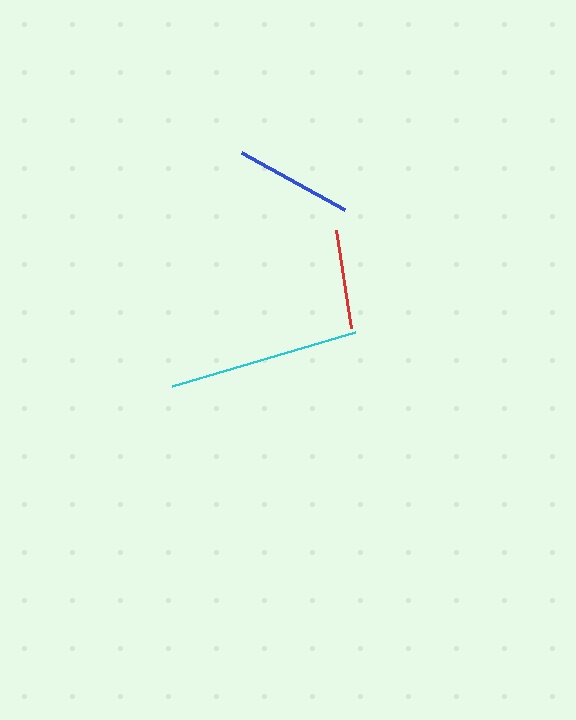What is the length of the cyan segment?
The cyan segment is approximately 191 pixels long.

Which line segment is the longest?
The cyan line is the longest at approximately 191 pixels.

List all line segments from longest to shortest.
From longest to shortest: cyan, blue, red.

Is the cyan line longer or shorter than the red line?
The cyan line is longer than the red line.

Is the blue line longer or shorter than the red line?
The blue line is longer than the red line.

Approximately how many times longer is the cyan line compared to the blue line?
The cyan line is approximately 1.6 times the length of the blue line.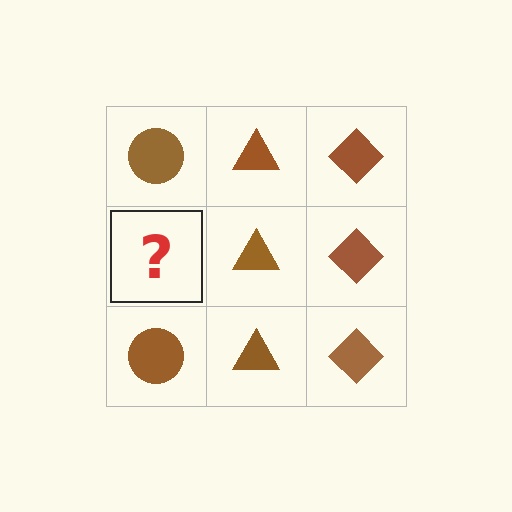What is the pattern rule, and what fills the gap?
The rule is that each column has a consistent shape. The gap should be filled with a brown circle.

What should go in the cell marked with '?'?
The missing cell should contain a brown circle.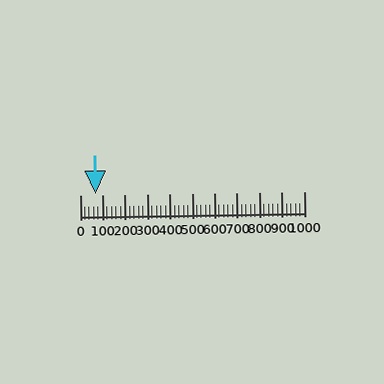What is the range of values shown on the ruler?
The ruler shows values from 0 to 1000.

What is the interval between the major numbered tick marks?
The major tick marks are spaced 100 units apart.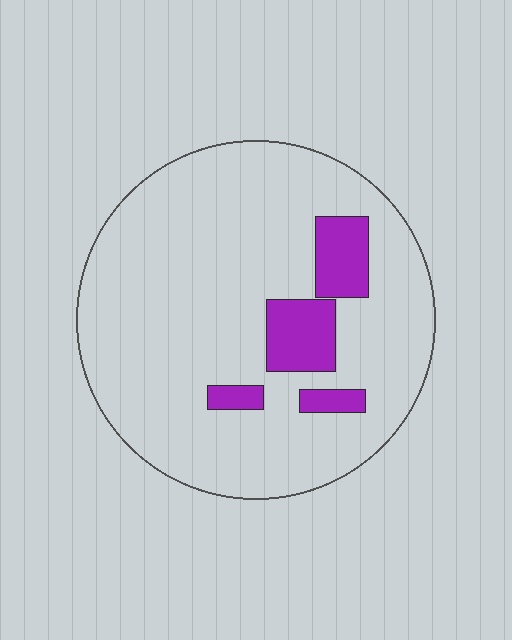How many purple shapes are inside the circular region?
4.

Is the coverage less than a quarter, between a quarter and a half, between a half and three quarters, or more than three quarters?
Less than a quarter.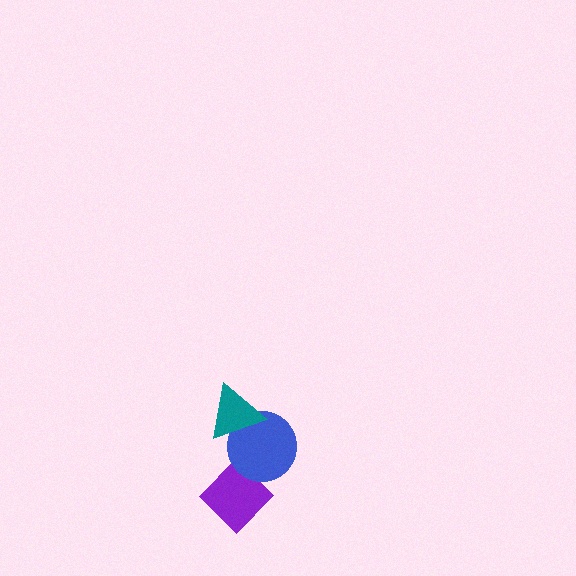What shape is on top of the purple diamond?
The blue circle is on top of the purple diamond.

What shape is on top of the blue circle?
The teal triangle is on top of the blue circle.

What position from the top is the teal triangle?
The teal triangle is 1st from the top.